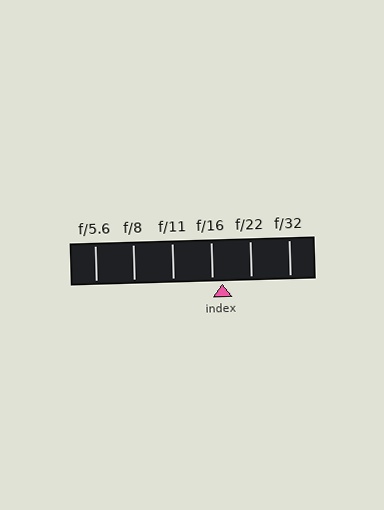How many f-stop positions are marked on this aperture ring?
There are 6 f-stop positions marked.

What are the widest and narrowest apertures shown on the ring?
The widest aperture shown is f/5.6 and the narrowest is f/32.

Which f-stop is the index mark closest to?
The index mark is closest to f/16.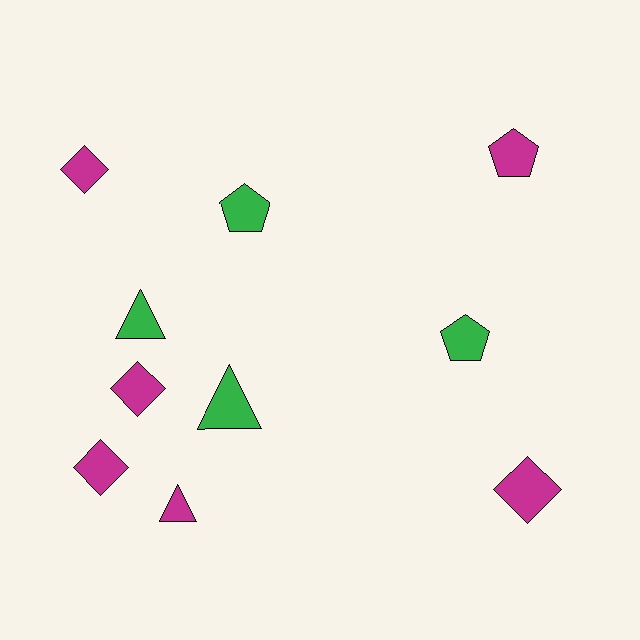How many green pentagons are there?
There are 2 green pentagons.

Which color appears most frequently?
Magenta, with 6 objects.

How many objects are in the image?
There are 10 objects.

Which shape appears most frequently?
Diamond, with 4 objects.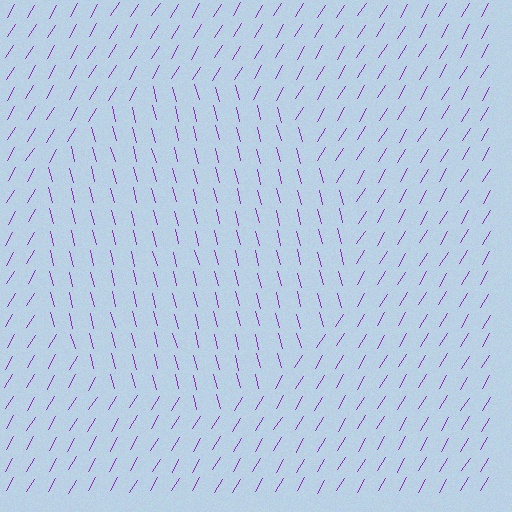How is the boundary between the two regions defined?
The boundary is defined purely by a change in line orientation (approximately 45 degrees difference). All lines are the same color and thickness.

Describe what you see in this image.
The image is filled with small purple line segments. A circle region in the image has lines oriented differently from the surrounding lines, creating a visible texture boundary.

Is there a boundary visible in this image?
Yes, there is a texture boundary formed by a change in line orientation.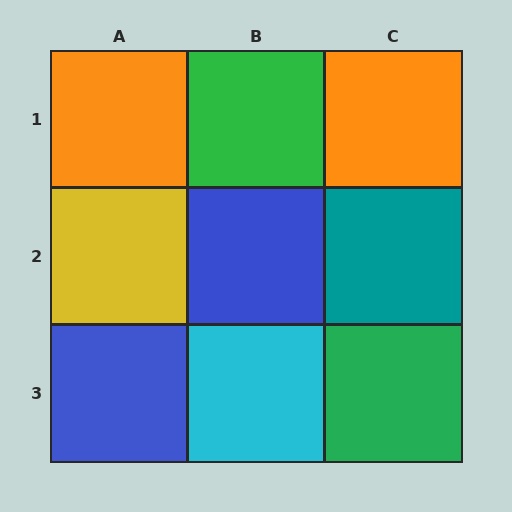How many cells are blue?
2 cells are blue.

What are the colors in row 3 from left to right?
Blue, cyan, green.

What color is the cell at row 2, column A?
Yellow.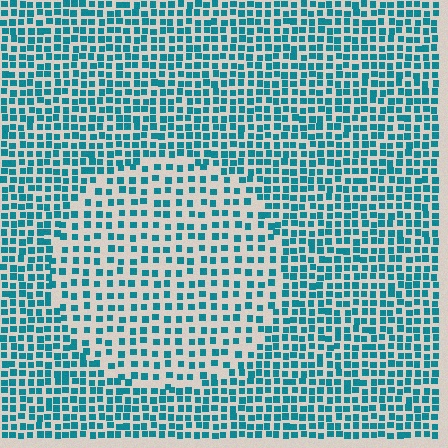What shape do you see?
I see a circle.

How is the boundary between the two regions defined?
The boundary is defined by a change in element density (approximately 1.7x ratio). All elements are the same color, size, and shape.